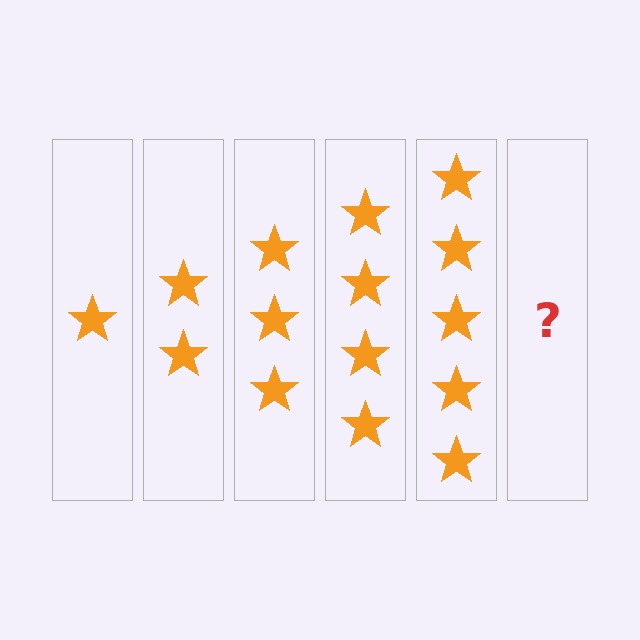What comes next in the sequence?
The next element should be 6 stars.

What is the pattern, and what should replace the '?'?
The pattern is that each step adds one more star. The '?' should be 6 stars.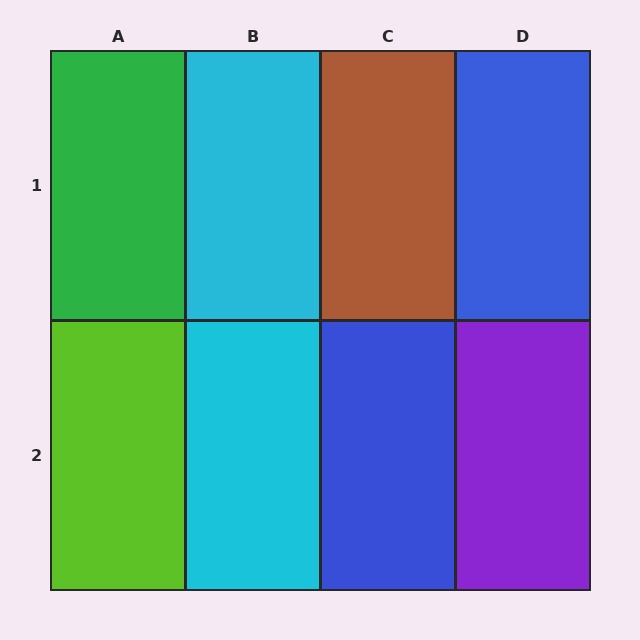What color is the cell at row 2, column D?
Purple.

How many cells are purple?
1 cell is purple.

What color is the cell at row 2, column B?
Cyan.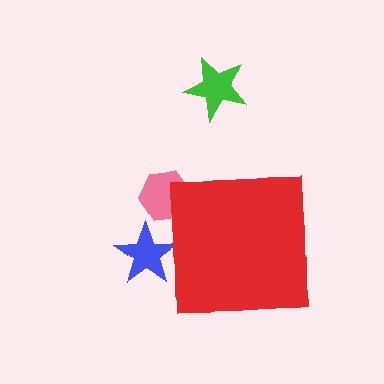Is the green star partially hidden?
No, the green star is fully visible.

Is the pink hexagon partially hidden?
Yes, the pink hexagon is partially hidden behind the red square.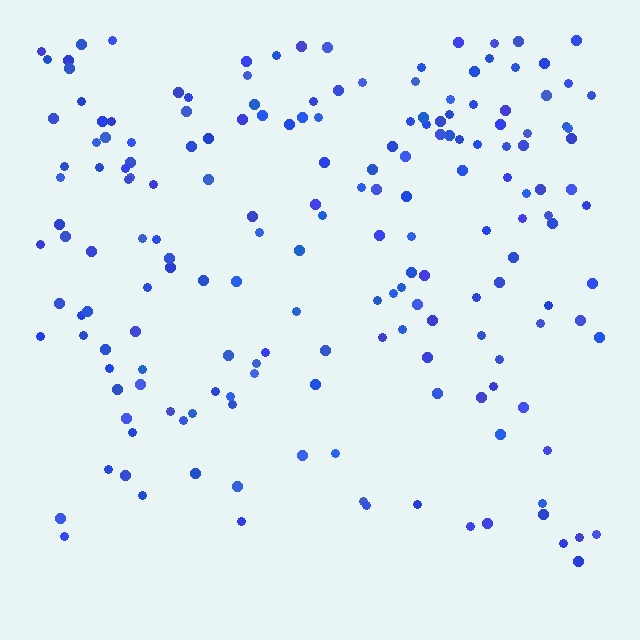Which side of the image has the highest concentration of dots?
The top.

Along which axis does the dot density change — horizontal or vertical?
Vertical.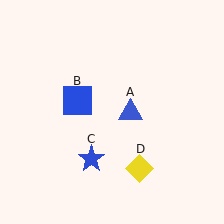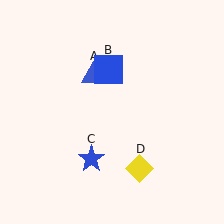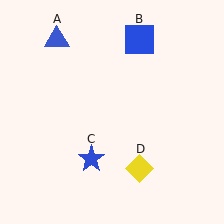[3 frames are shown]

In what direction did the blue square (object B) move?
The blue square (object B) moved up and to the right.